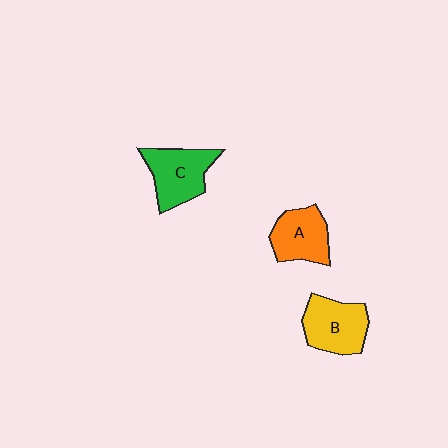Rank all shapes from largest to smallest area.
From largest to smallest: C (green), B (yellow), A (orange).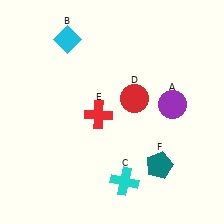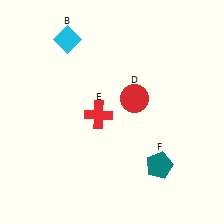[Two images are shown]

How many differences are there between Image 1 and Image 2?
There are 2 differences between the two images.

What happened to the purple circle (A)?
The purple circle (A) was removed in Image 2. It was in the top-right area of Image 1.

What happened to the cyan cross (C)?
The cyan cross (C) was removed in Image 2. It was in the bottom-right area of Image 1.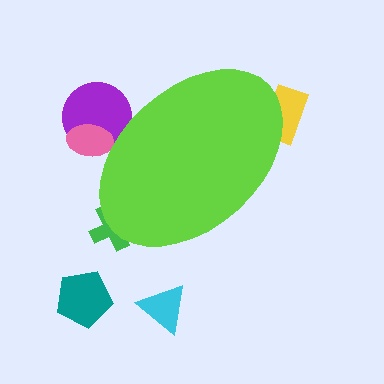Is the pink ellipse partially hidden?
Yes, the pink ellipse is partially hidden behind the lime ellipse.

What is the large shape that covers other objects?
A lime ellipse.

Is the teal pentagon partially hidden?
No, the teal pentagon is fully visible.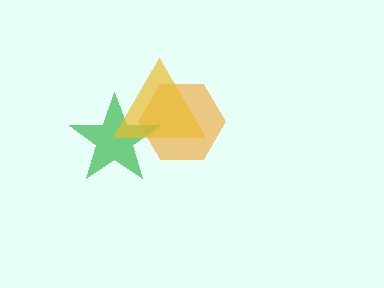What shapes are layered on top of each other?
The layered shapes are: an orange hexagon, a green star, a yellow triangle.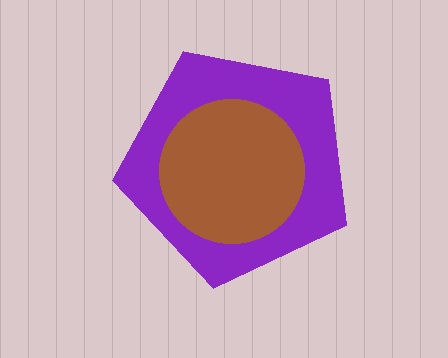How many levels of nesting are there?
2.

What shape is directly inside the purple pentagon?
The brown circle.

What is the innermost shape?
The brown circle.